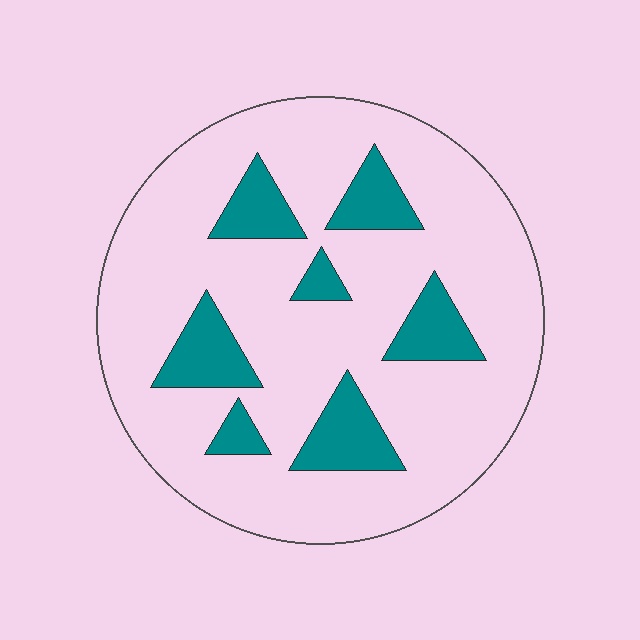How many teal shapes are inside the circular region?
7.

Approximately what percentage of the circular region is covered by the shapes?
Approximately 20%.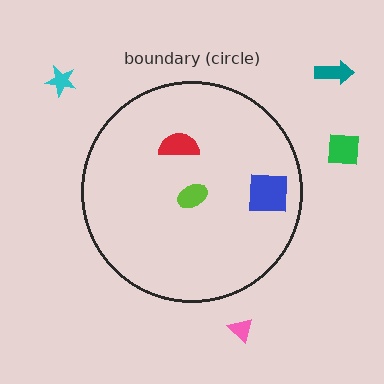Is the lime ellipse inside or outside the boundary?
Inside.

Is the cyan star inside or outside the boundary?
Outside.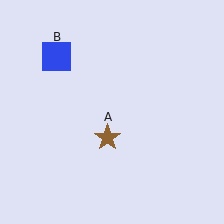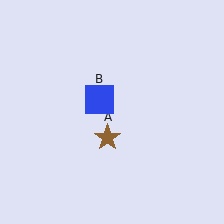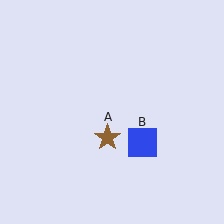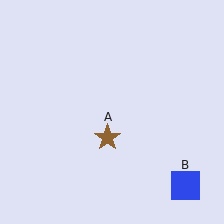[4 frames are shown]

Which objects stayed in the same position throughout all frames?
Brown star (object A) remained stationary.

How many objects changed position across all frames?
1 object changed position: blue square (object B).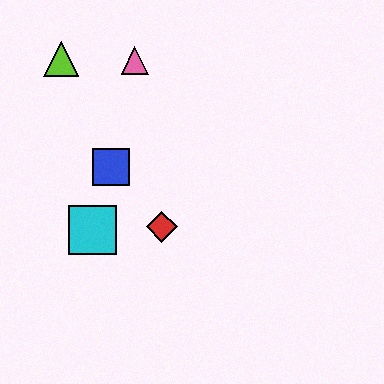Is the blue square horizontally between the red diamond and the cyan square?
Yes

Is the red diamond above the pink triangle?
No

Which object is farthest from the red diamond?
The lime triangle is farthest from the red diamond.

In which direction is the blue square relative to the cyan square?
The blue square is above the cyan square.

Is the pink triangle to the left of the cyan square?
No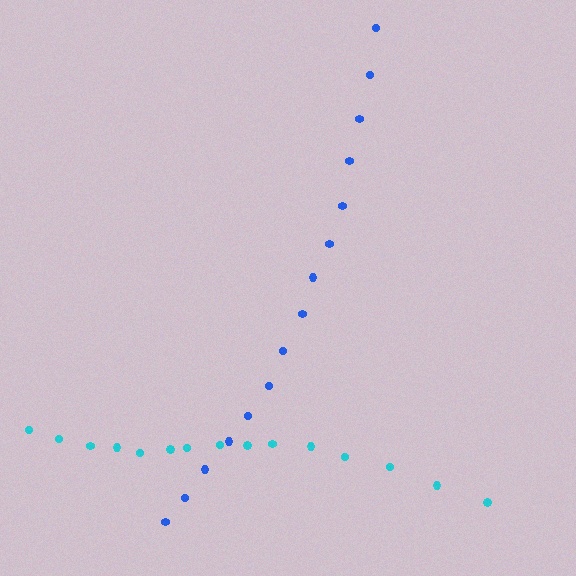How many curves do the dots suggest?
There are 2 distinct paths.